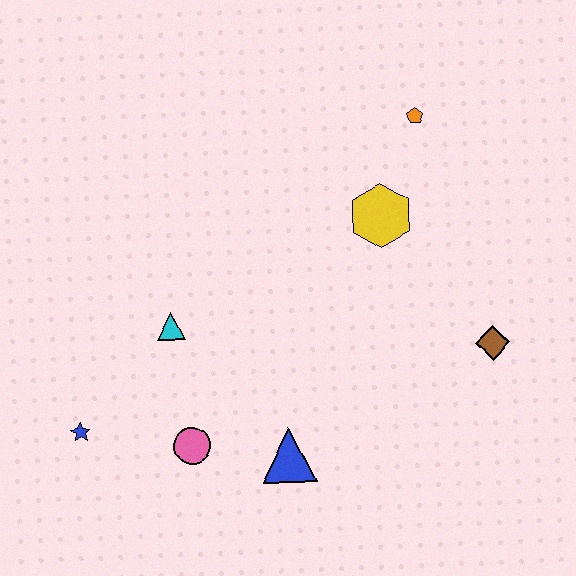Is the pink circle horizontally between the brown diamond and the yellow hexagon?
No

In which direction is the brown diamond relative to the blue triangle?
The brown diamond is to the right of the blue triangle.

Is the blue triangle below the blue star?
Yes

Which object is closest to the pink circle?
The blue triangle is closest to the pink circle.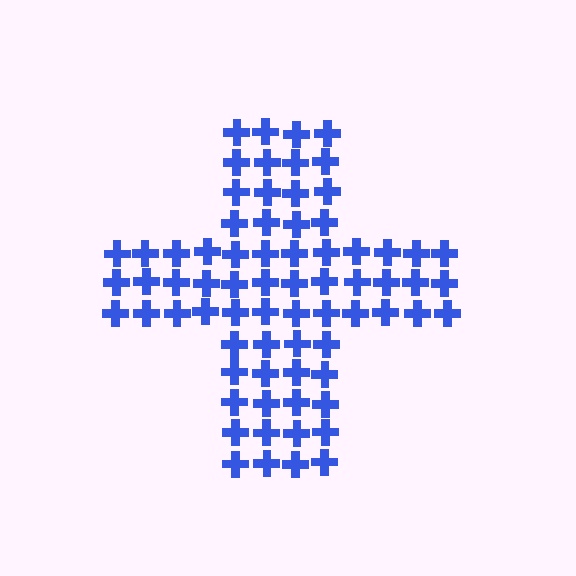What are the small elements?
The small elements are crosses.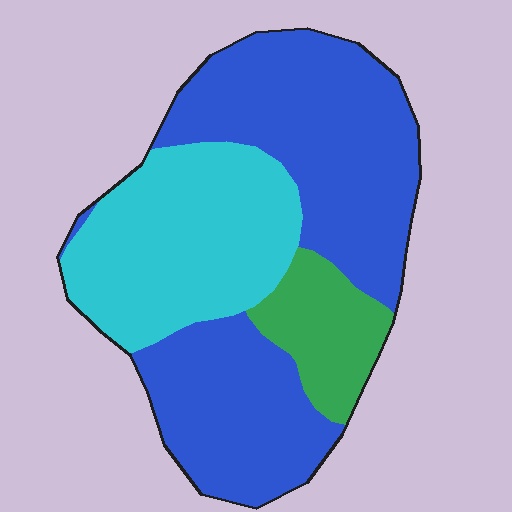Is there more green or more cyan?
Cyan.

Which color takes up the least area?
Green, at roughly 10%.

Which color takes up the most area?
Blue, at roughly 55%.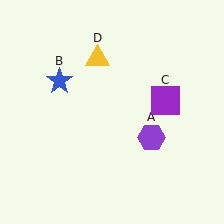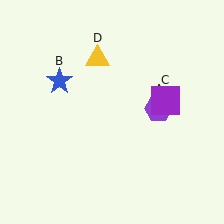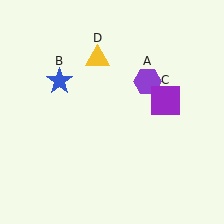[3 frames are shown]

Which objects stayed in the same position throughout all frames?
Blue star (object B) and purple square (object C) and yellow triangle (object D) remained stationary.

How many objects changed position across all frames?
1 object changed position: purple hexagon (object A).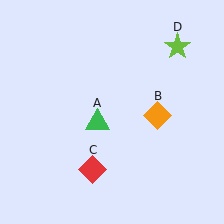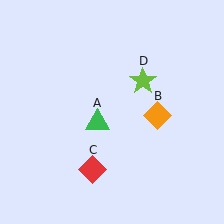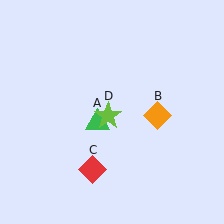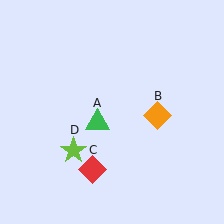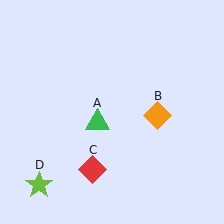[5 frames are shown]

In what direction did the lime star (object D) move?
The lime star (object D) moved down and to the left.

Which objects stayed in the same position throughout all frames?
Green triangle (object A) and orange diamond (object B) and red diamond (object C) remained stationary.